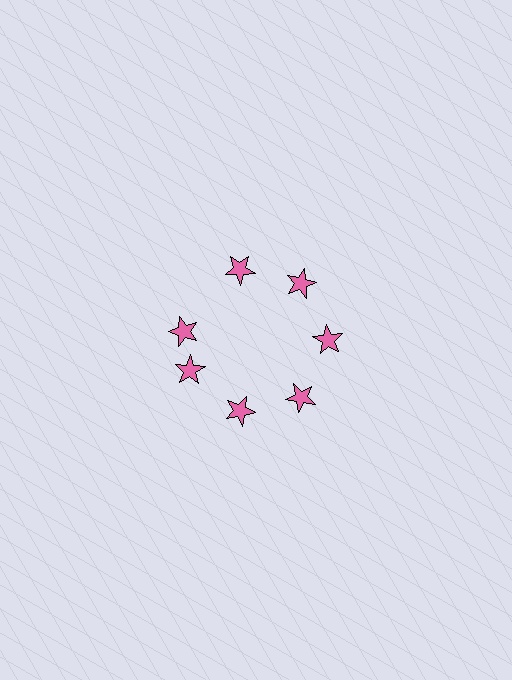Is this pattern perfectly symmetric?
No. The 7 pink stars are arranged in a ring, but one element near the 10 o'clock position is rotated out of alignment along the ring, breaking the 7-fold rotational symmetry.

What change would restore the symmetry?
The symmetry would be restored by rotating it back into even spacing with its neighbors so that all 7 stars sit at equal angles and equal distance from the center.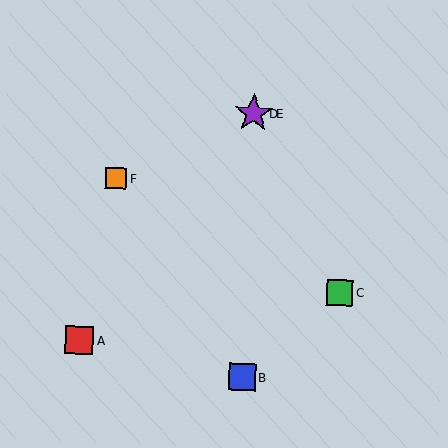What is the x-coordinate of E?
Object E is at x≈254.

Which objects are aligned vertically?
Objects B, D, E are aligned vertically.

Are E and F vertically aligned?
No, E is at x≈254 and F is at x≈116.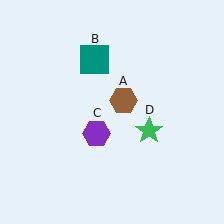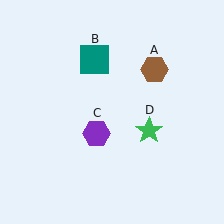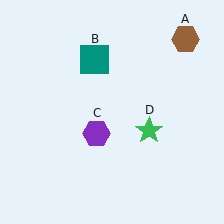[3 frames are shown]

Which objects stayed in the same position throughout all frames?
Teal square (object B) and purple hexagon (object C) and green star (object D) remained stationary.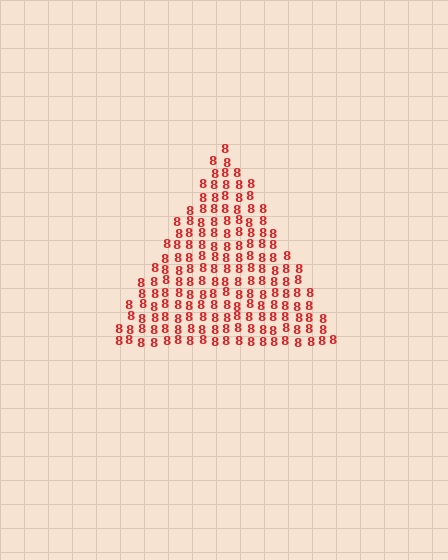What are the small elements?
The small elements are digit 8's.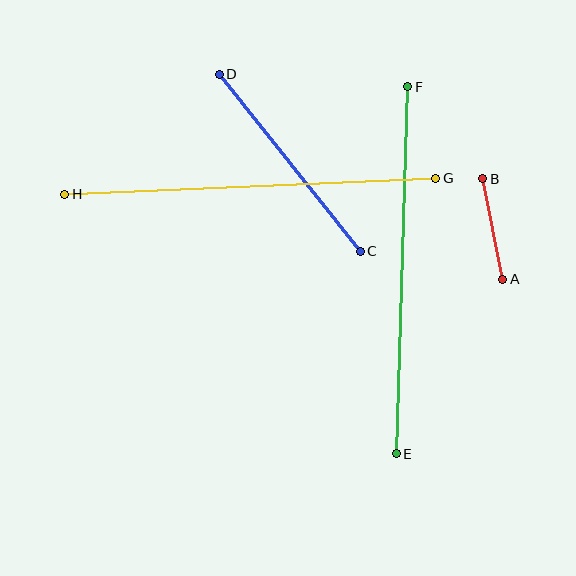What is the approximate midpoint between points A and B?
The midpoint is at approximately (493, 229) pixels.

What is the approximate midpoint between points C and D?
The midpoint is at approximately (290, 163) pixels.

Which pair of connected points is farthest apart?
Points G and H are farthest apart.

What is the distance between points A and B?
The distance is approximately 103 pixels.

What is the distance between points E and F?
The distance is approximately 367 pixels.